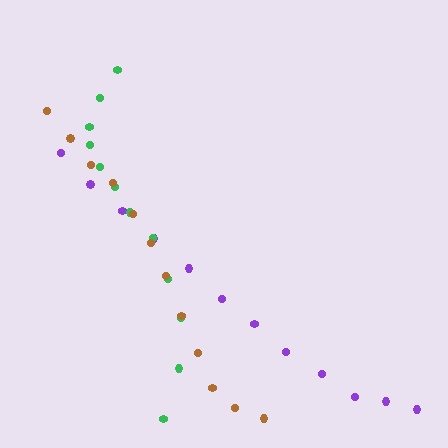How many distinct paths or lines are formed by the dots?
There are 3 distinct paths.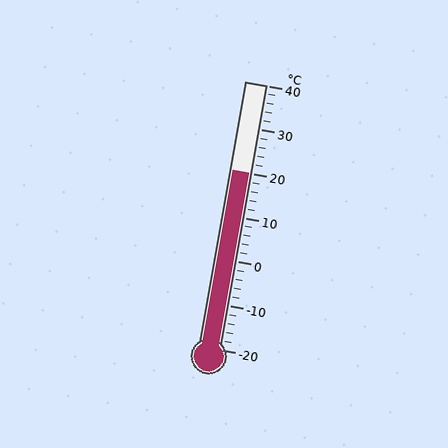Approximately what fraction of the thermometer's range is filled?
The thermometer is filled to approximately 65% of its range.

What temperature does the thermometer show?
The thermometer shows approximately 20°C.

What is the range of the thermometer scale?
The thermometer scale ranges from -20°C to 40°C.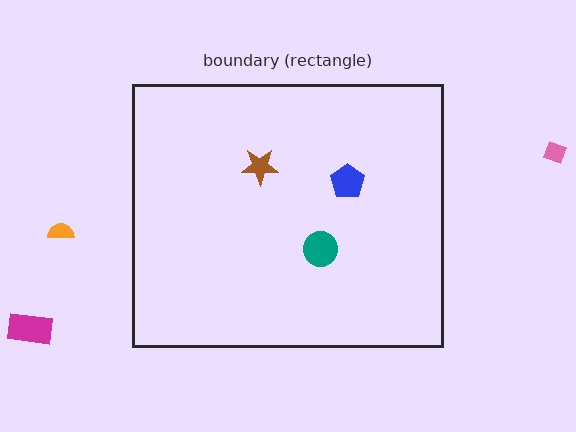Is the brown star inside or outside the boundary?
Inside.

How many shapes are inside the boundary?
3 inside, 3 outside.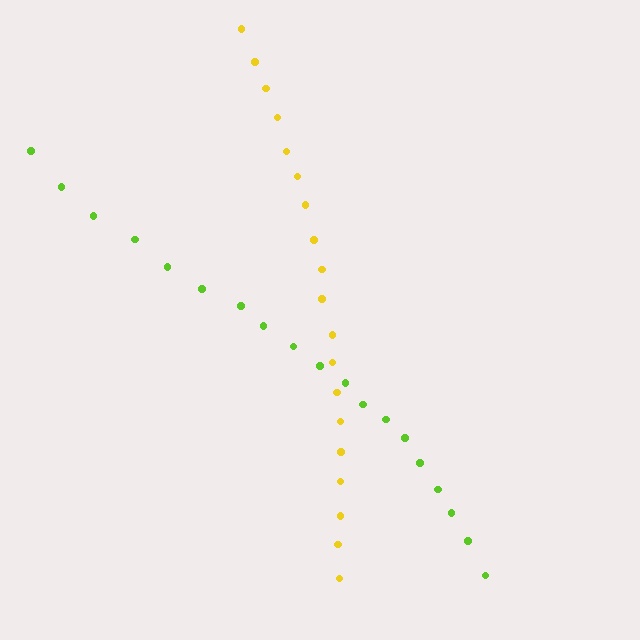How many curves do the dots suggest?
There are 2 distinct paths.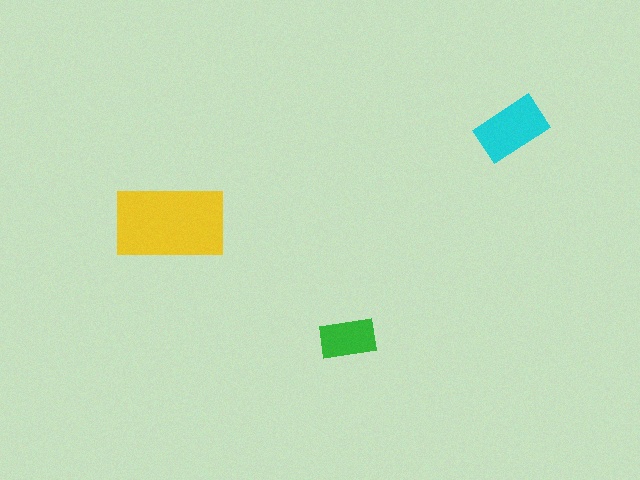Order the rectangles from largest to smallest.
the yellow one, the cyan one, the green one.